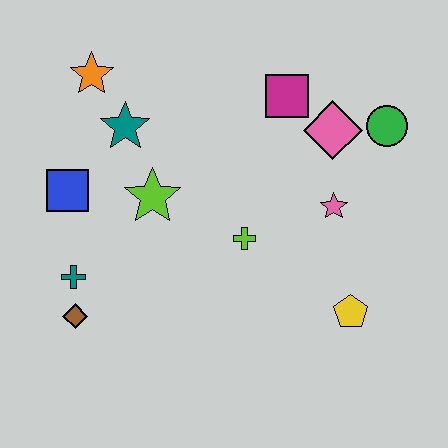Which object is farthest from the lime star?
The green circle is farthest from the lime star.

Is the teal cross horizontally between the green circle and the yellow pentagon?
No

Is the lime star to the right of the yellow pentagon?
No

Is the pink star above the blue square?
No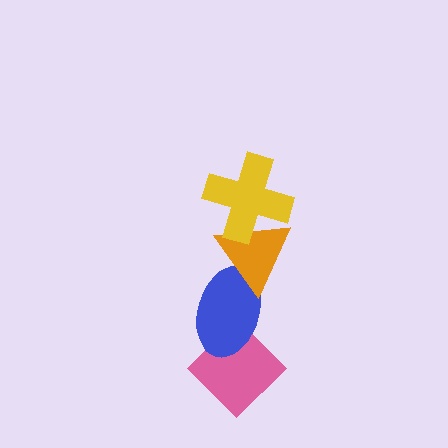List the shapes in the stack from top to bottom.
From top to bottom: the yellow cross, the orange triangle, the blue ellipse, the pink diamond.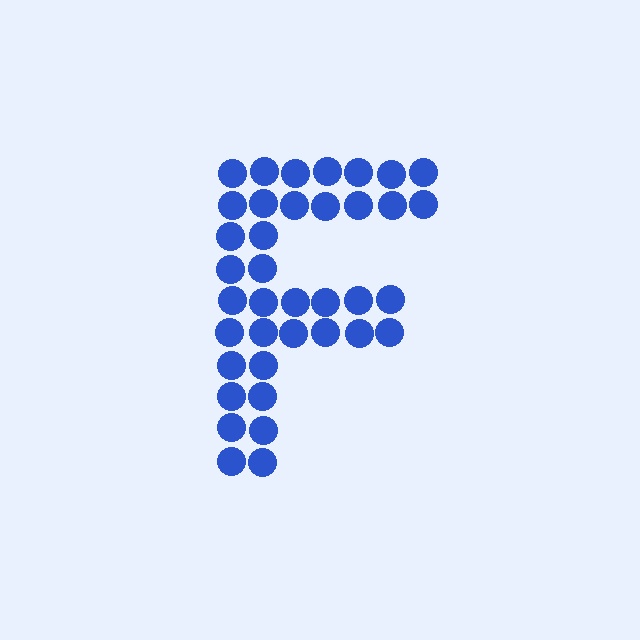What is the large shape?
The large shape is the letter F.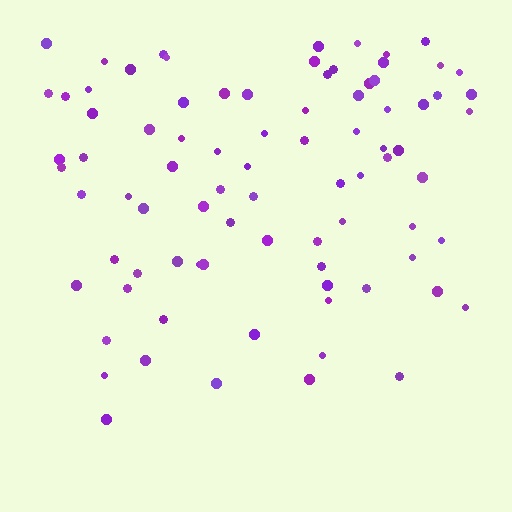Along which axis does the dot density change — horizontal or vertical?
Vertical.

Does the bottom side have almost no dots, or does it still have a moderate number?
Still a moderate number, just noticeably fewer than the top.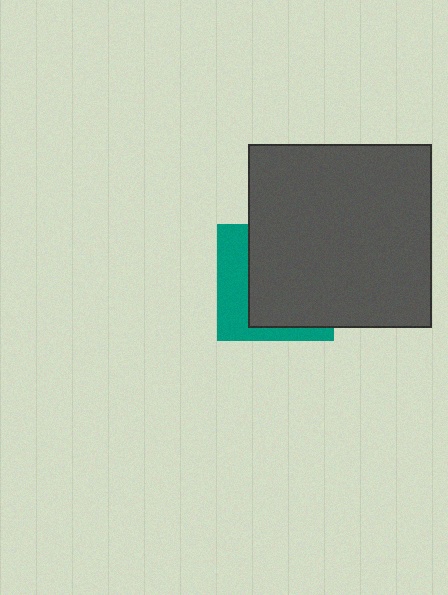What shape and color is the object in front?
The object in front is a dark gray square.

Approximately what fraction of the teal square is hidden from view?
Roughly 65% of the teal square is hidden behind the dark gray square.